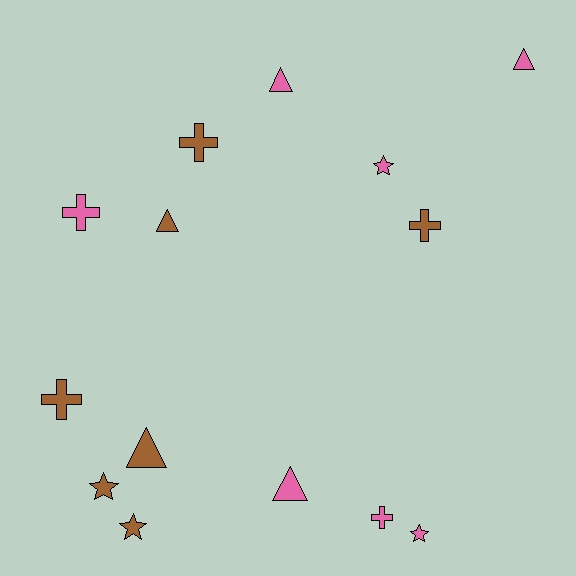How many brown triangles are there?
There are 2 brown triangles.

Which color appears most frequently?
Brown, with 7 objects.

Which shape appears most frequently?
Triangle, with 5 objects.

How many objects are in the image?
There are 14 objects.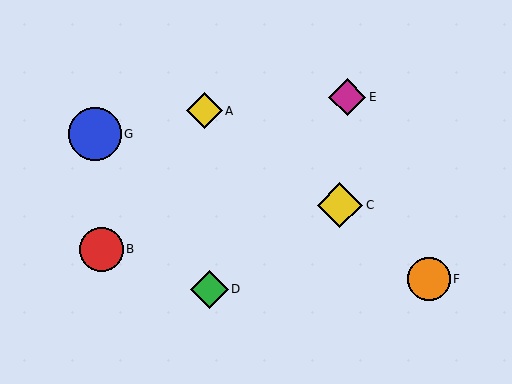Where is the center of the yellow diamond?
The center of the yellow diamond is at (205, 111).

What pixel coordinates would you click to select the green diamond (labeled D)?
Click at (209, 289) to select the green diamond D.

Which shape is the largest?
The blue circle (labeled G) is the largest.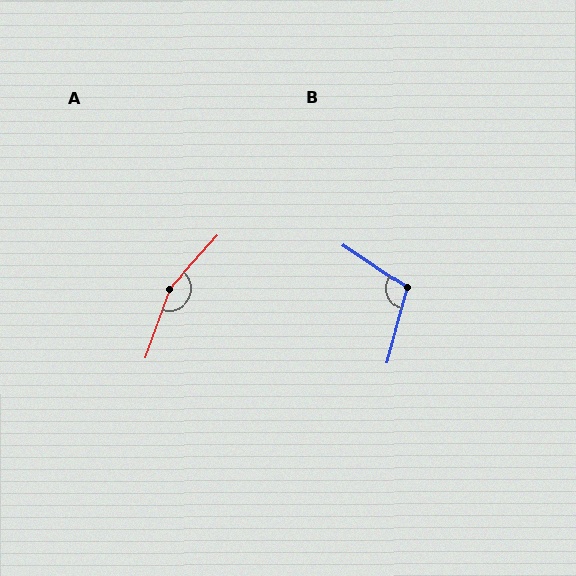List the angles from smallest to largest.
B (108°), A (157°).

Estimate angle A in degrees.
Approximately 157 degrees.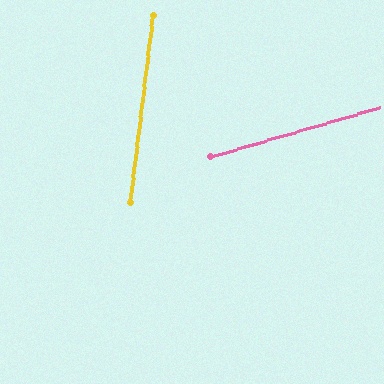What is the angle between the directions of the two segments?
Approximately 67 degrees.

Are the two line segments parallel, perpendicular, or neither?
Neither parallel nor perpendicular — they differ by about 67°.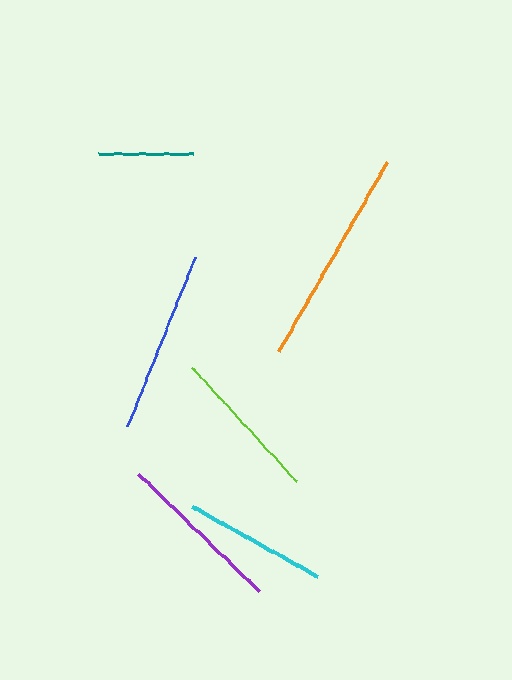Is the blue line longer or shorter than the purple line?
The blue line is longer than the purple line.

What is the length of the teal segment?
The teal segment is approximately 94 pixels long.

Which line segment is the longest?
The orange line is the longest at approximately 219 pixels.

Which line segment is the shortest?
The teal line is the shortest at approximately 94 pixels.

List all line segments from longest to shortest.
From longest to shortest: orange, blue, purple, lime, cyan, teal.